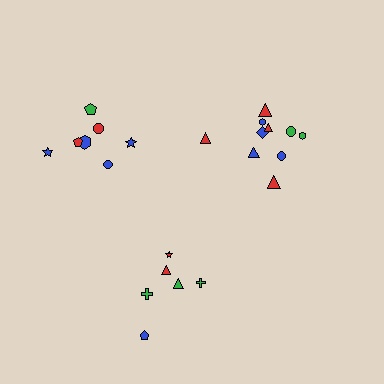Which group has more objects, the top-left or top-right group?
The top-right group.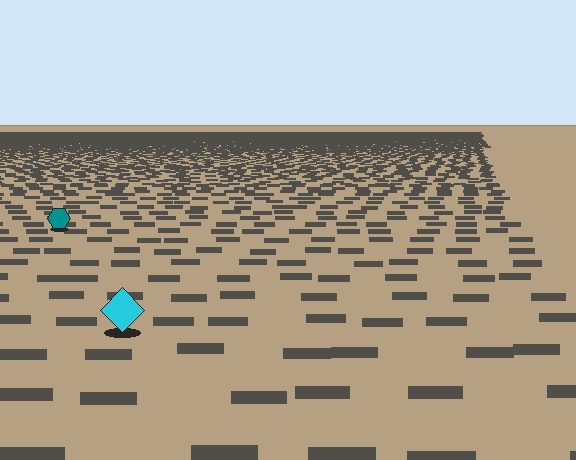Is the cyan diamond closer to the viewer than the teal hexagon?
Yes. The cyan diamond is closer — you can tell from the texture gradient: the ground texture is coarser near it.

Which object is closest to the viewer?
The cyan diamond is closest. The texture marks near it are larger and more spread out.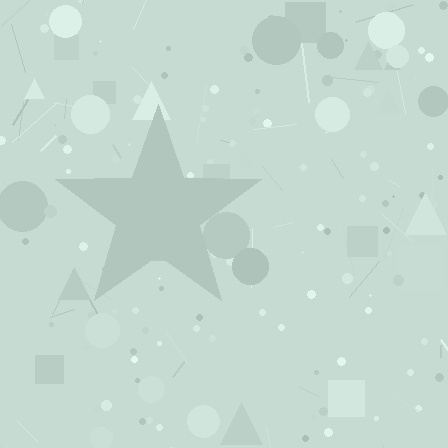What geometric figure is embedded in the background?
A star is embedded in the background.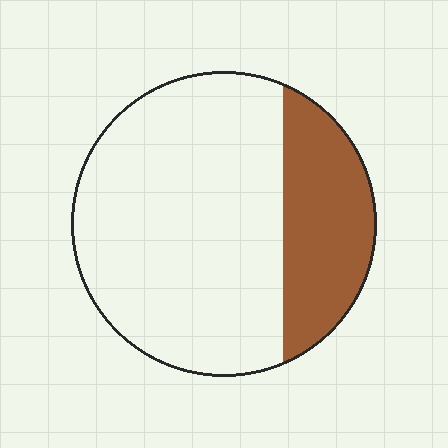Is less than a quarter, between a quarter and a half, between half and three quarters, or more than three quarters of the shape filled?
Between a quarter and a half.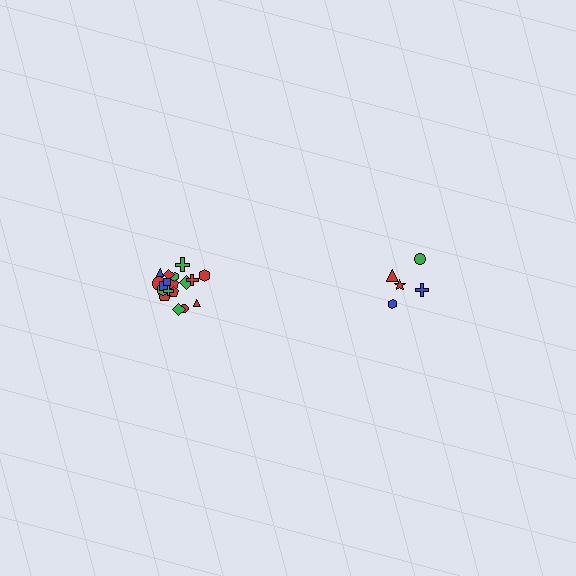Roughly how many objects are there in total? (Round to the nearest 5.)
Roughly 25 objects in total.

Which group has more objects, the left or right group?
The left group.